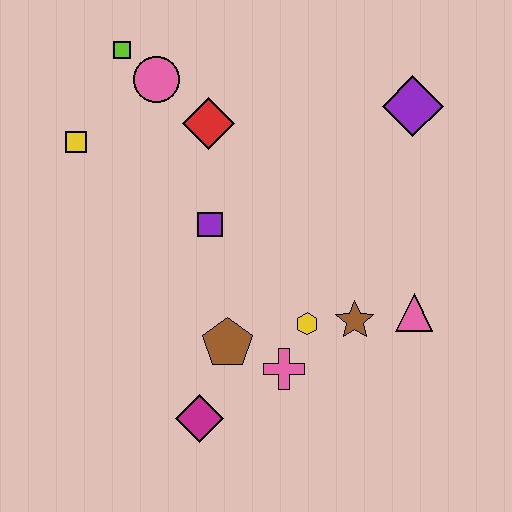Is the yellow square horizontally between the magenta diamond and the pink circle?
No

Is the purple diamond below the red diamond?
No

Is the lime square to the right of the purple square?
No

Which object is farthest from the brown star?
The lime square is farthest from the brown star.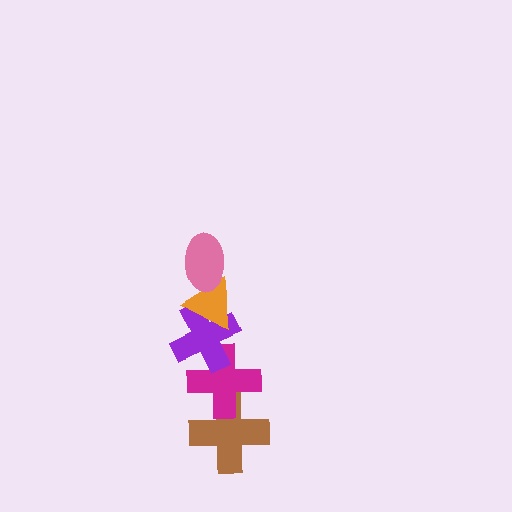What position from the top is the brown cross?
The brown cross is 5th from the top.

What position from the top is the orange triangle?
The orange triangle is 2nd from the top.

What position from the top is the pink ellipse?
The pink ellipse is 1st from the top.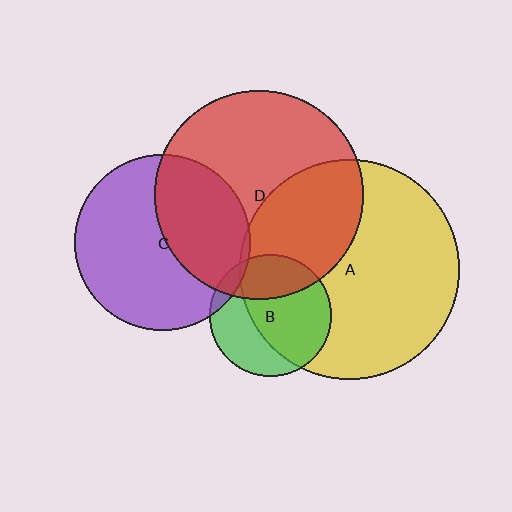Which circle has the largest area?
Circle A (yellow).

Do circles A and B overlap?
Yes.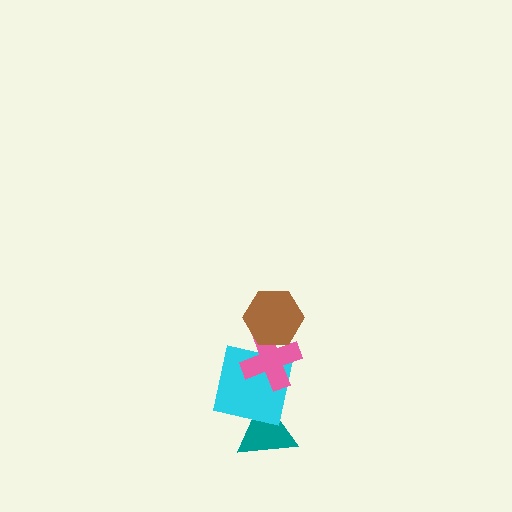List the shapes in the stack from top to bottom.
From top to bottom: the brown hexagon, the pink cross, the cyan square, the teal triangle.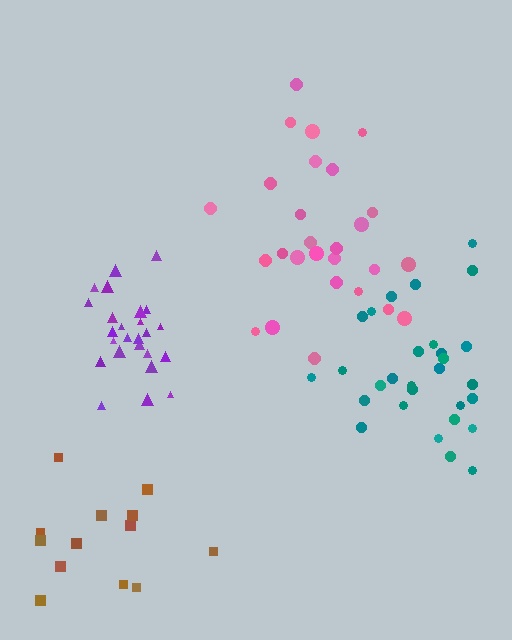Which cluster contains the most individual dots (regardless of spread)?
Teal (29).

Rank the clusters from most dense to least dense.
purple, teal, pink, brown.